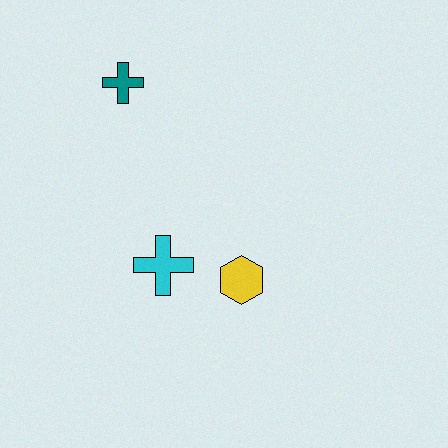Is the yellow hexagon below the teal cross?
Yes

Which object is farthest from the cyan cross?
The teal cross is farthest from the cyan cross.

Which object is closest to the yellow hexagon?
The cyan cross is closest to the yellow hexagon.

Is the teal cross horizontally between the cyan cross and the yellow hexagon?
No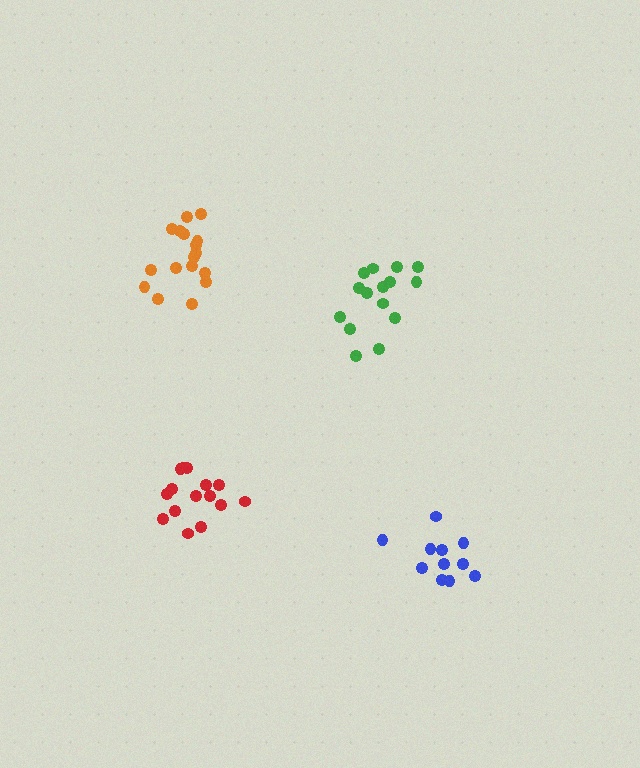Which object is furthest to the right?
The blue cluster is rightmost.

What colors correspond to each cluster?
The clusters are colored: red, orange, green, blue.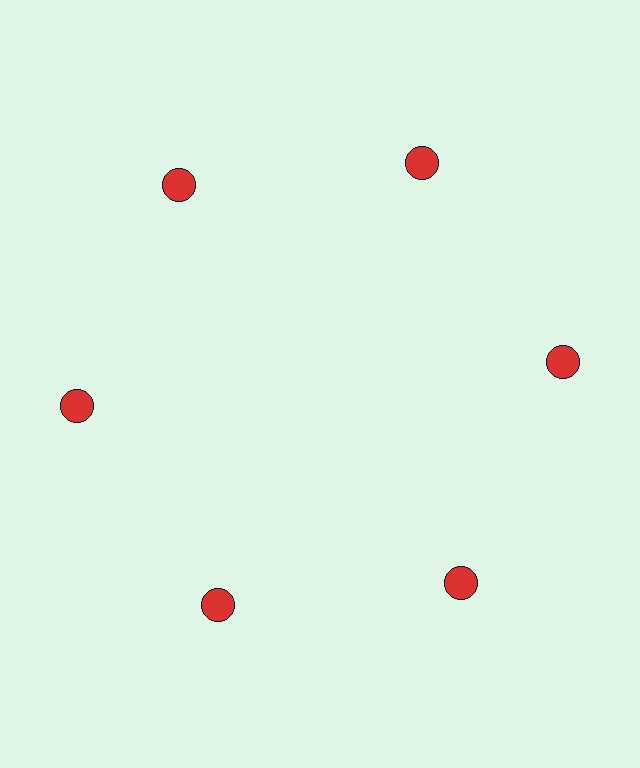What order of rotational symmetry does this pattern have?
This pattern has 6-fold rotational symmetry.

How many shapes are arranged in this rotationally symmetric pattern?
There are 6 shapes, arranged in 6 groups of 1.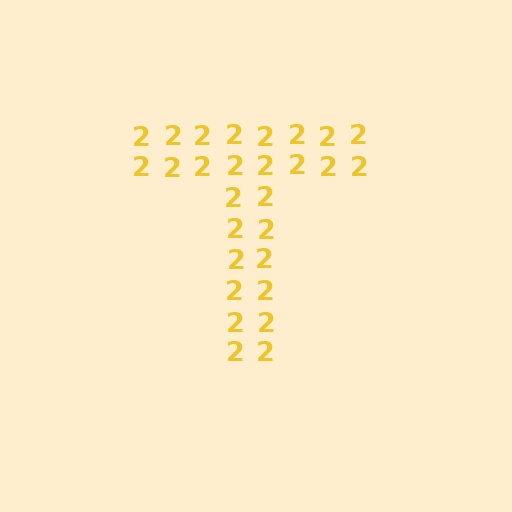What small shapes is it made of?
It is made of small digit 2's.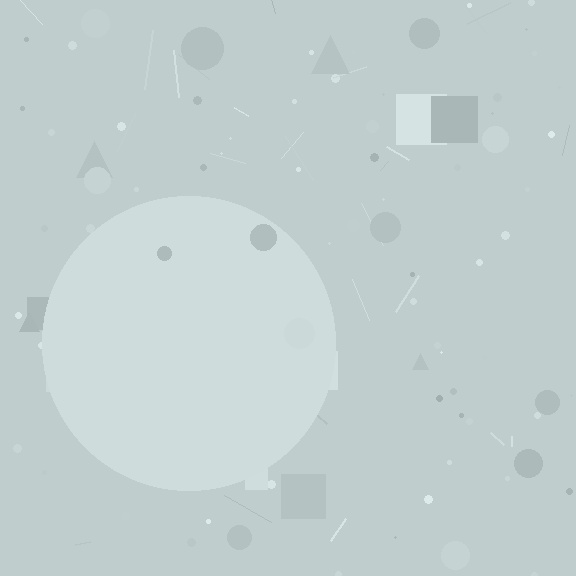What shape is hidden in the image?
A circle is hidden in the image.